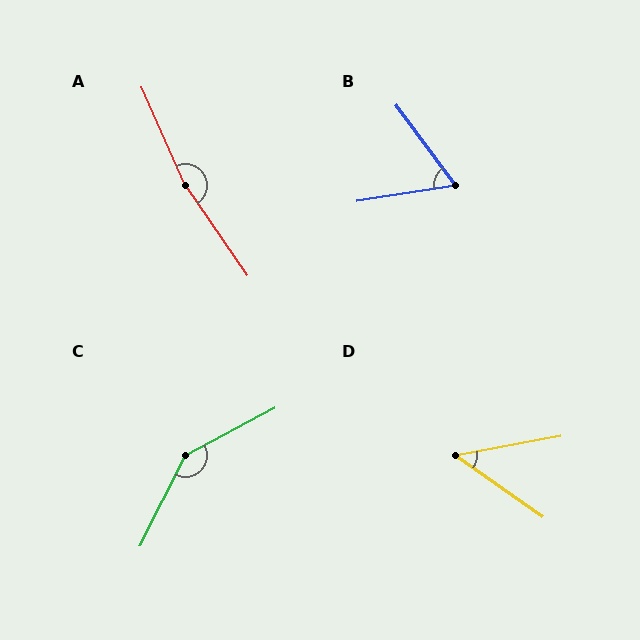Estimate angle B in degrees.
Approximately 62 degrees.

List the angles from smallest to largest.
D (46°), B (62°), C (145°), A (170°).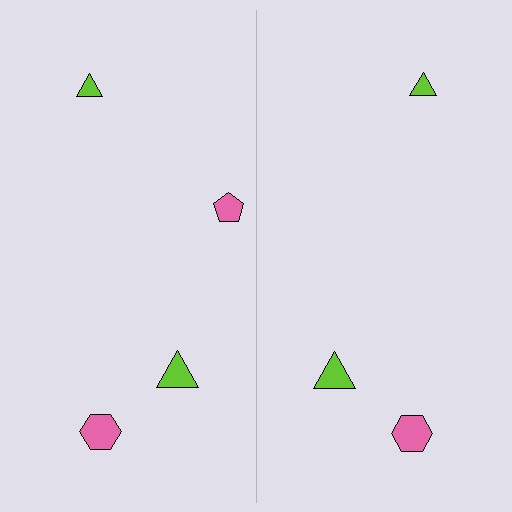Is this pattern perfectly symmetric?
No, the pattern is not perfectly symmetric. A pink pentagon is missing from the right side.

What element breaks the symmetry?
A pink pentagon is missing from the right side.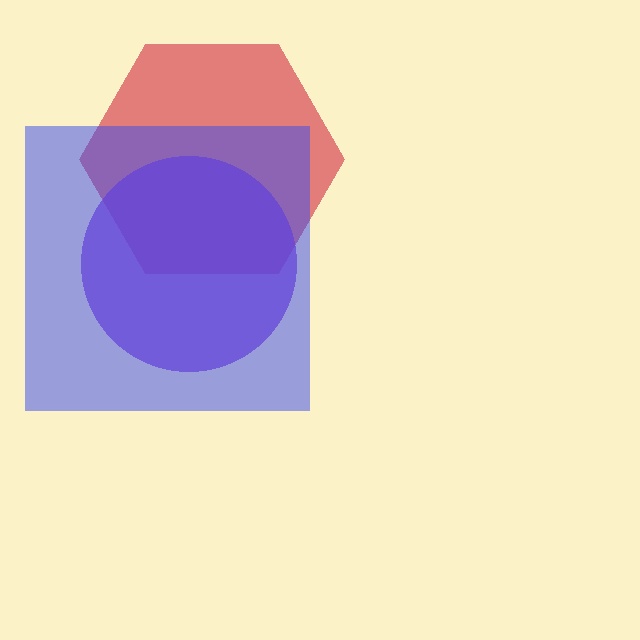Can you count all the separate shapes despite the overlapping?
Yes, there are 3 separate shapes.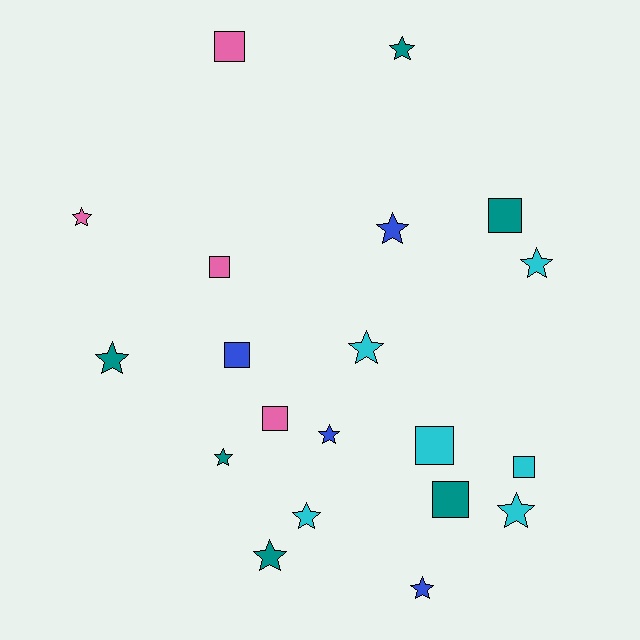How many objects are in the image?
There are 20 objects.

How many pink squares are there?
There are 3 pink squares.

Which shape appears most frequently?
Star, with 12 objects.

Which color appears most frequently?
Cyan, with 6 objects.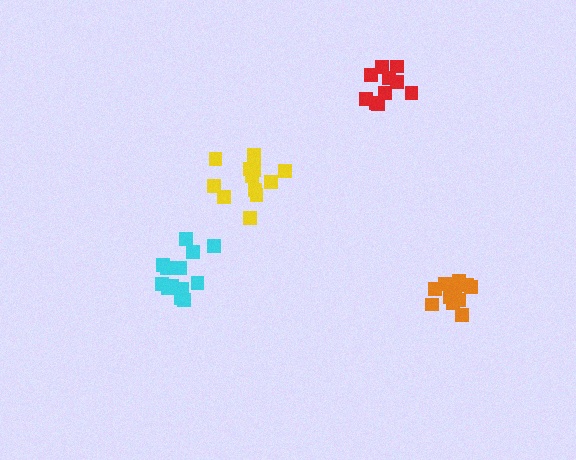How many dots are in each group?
Group 1: 12 dots, Group 2: 10 dots, Group 3: 13 dots, Group 4: 13 dots (48 total).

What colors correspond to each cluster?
The clusters are colored: orange, red, yellow, cyan.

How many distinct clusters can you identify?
There are 4 distinct clusters.